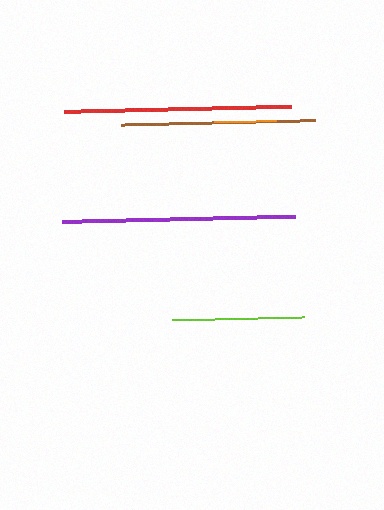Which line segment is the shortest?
The orange line is the shortest at approximately 62 pixels.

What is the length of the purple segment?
The purple segment is approximately 232 pixels long.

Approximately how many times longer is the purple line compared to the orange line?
The purple line is approximately 3.8 times the length of the orange line.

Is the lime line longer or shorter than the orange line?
The lime line is longer than the orange line.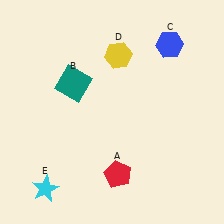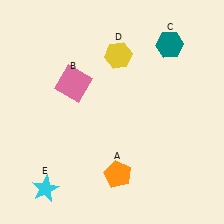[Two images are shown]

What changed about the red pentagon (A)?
In Image 1, A is red. In Image 2, it changed to orange.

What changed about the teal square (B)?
In Image 1, B is teal. In Image 2, it changed to pink.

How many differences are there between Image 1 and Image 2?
There are 3 differences between the two images.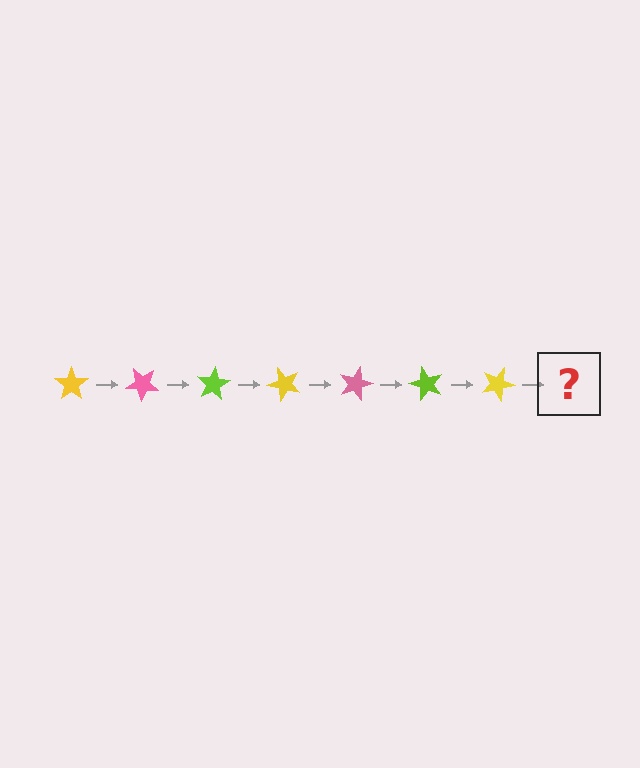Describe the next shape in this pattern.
It should be a pink star, rotated 280 degrees from the start.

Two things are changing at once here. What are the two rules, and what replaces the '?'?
The two rules are that it rotates 40 degrees each step and the color cycles through yellow, pink, and lime. The '?' should be a pink star, rotated 280 degrees from the start.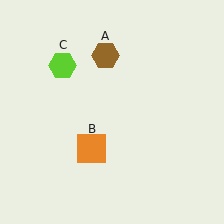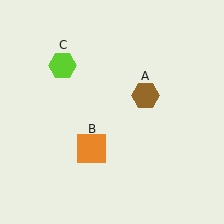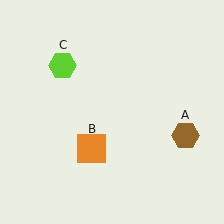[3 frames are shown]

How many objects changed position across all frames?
1 object changed position: brown hexagon (object A).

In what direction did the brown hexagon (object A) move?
The brown hexagon (object A) moved down and to the right.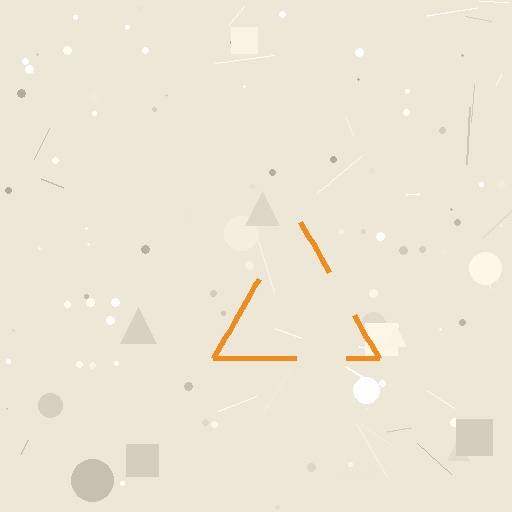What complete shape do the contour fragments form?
The contour fragments form a triangle.